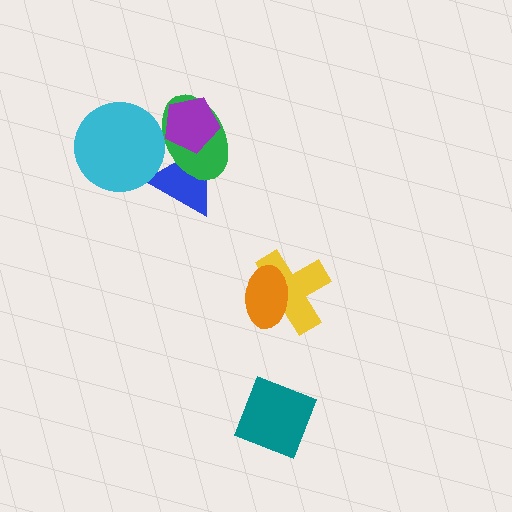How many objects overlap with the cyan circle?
2 objects overlap with the cyan circle.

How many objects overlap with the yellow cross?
1 object overlaps with the yellow cross.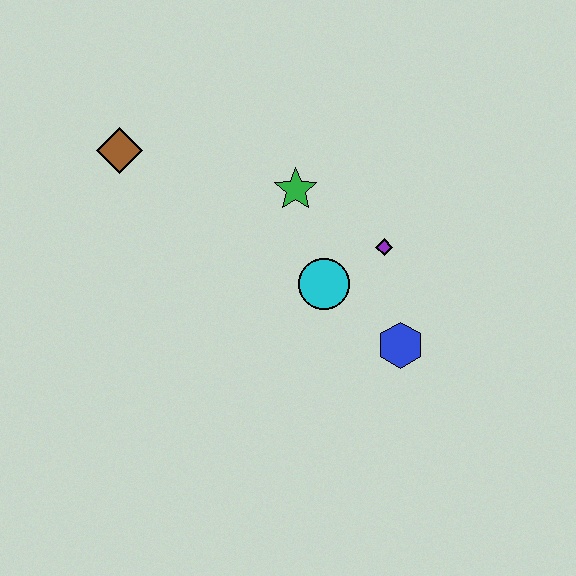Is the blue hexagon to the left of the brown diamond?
No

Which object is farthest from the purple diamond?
The brown diamond is farthest from the purple diamond.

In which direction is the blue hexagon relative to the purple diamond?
The blue hexagon is below the purple diamond.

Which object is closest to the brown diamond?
The green star is closest to the brown diamond.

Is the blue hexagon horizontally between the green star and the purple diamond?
No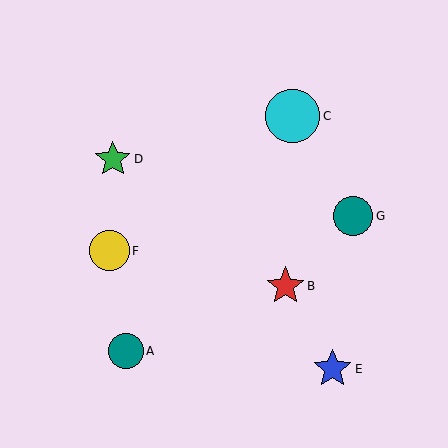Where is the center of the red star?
The center of the red star is at (285, 286).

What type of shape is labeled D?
Shape D is a green star.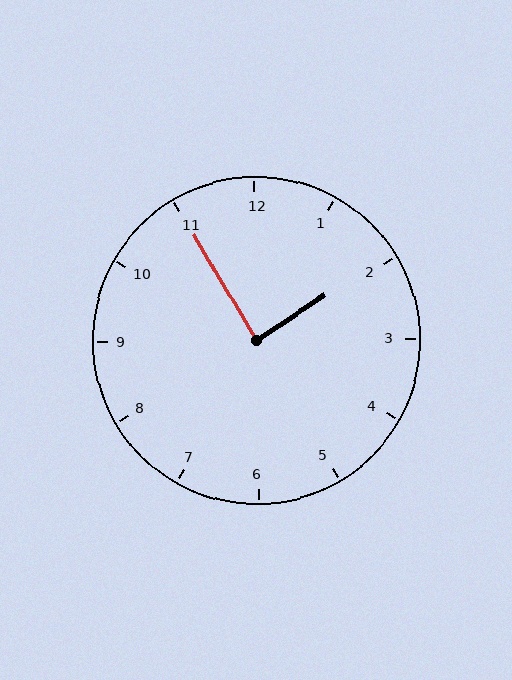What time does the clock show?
1:55.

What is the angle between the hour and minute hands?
Approximately 88 degrees.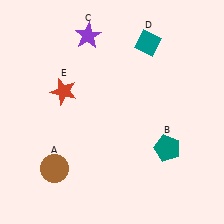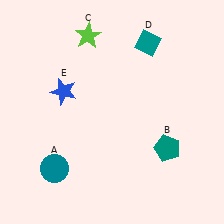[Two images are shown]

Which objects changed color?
A changed from brown to teal. C changed from purple to lime. E changed from red to blue.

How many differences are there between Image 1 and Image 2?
There are 3 differences between the two images.